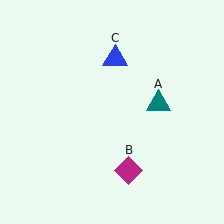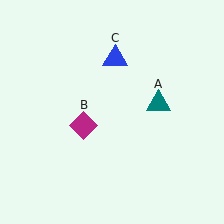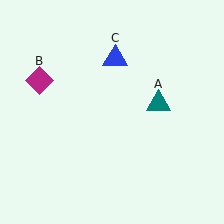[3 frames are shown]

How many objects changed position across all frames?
1 object changed position: magenta diamond (object B).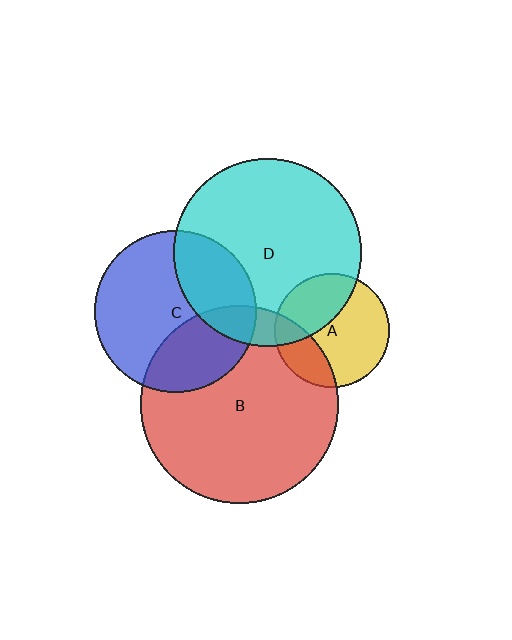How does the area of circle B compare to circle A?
Approximately 3.0 times.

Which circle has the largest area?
Circle B (red).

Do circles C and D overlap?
Yes.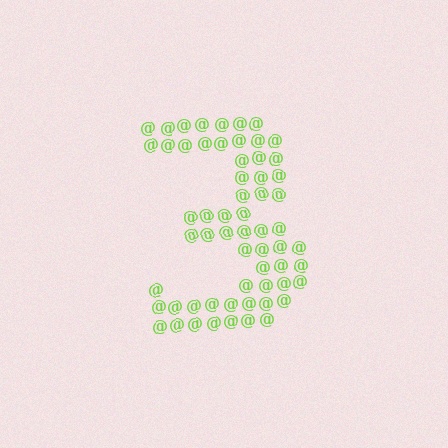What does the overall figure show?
The overall figure shows the digit 3.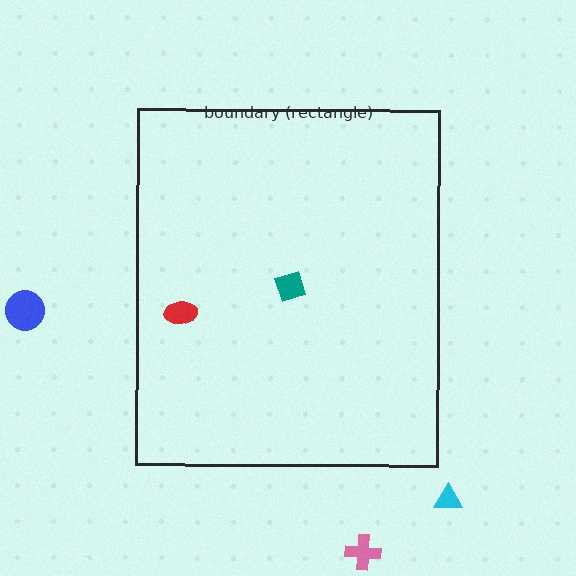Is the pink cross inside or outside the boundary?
Outside.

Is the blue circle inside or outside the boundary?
Outside.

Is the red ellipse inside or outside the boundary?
Inside.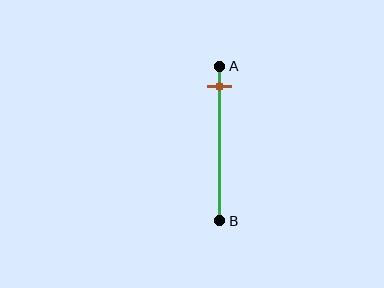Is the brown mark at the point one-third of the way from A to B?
No, the mark is at about 15% from A, not at the 33% one-third point.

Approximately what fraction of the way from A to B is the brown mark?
The brown mark is approximately 15% of the way from A to B.